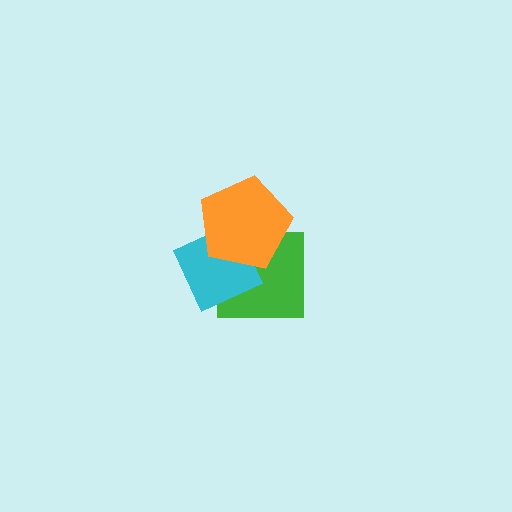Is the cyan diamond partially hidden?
Yes, it is partially covered by another shape.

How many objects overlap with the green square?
2 objects overlap with the green square.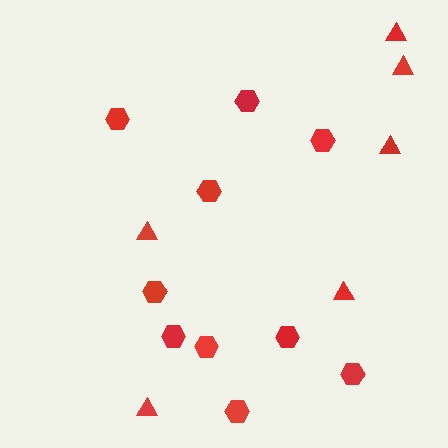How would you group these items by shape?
There are 2 groups: one group of triangles (6) and one group of hexagons (10).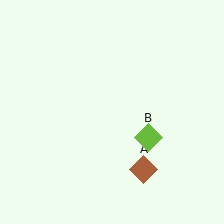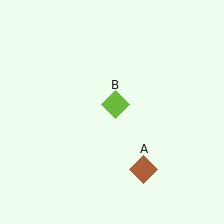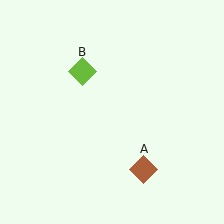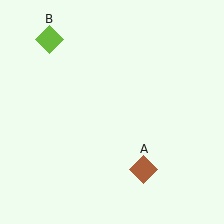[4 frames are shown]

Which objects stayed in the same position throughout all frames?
Brown diamond (object A) remained stationary.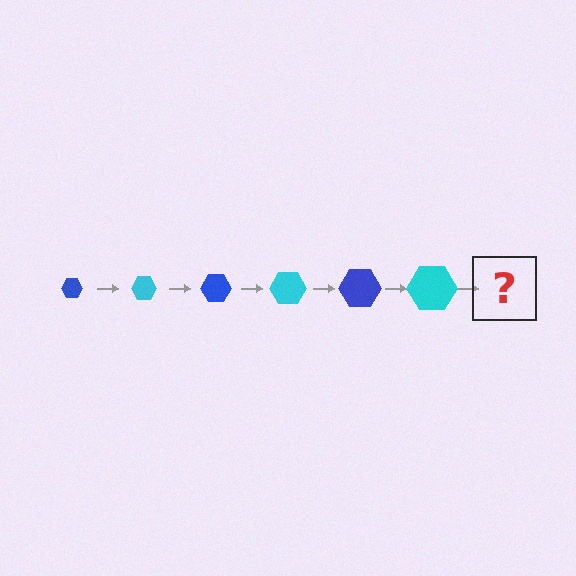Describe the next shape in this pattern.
It should be a blue hexagon, larger than the previous one.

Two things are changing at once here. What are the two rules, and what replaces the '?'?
The two rules are that the hexagon grows larger each step and the color cycles through blue and cyan. The '?' should be a blue hexagon, larger than the previous one.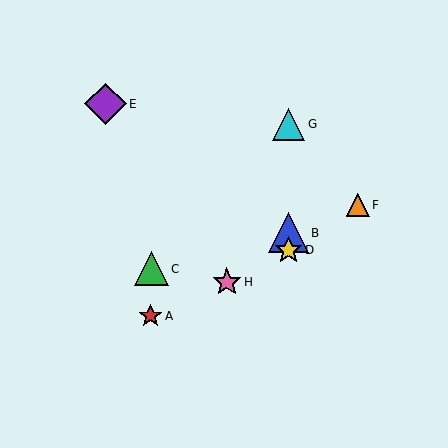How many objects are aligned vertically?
3 objects (B, D, G) are aligned vertically.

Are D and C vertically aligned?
No, D is at x≈289 and C is at x≈151.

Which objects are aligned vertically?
Objects B, D, G are aligned vertically.